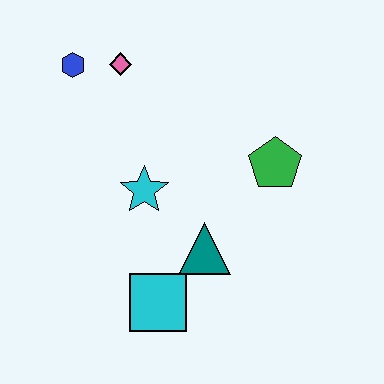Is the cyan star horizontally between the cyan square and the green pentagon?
No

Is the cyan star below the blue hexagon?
Yes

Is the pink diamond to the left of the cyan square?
Yes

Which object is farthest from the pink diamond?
The cyan square is farthest from the pink diamond.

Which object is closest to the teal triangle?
The cyan square is closest to the teal triangle.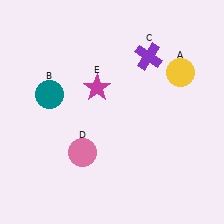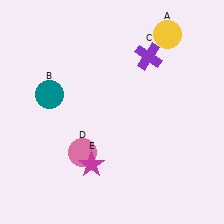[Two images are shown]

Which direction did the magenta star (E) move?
The magenta star (E) moved down.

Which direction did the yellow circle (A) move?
The yellow circle (A) moved up.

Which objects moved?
The objects that moved are: the yellow circle (A), the magenta star (E).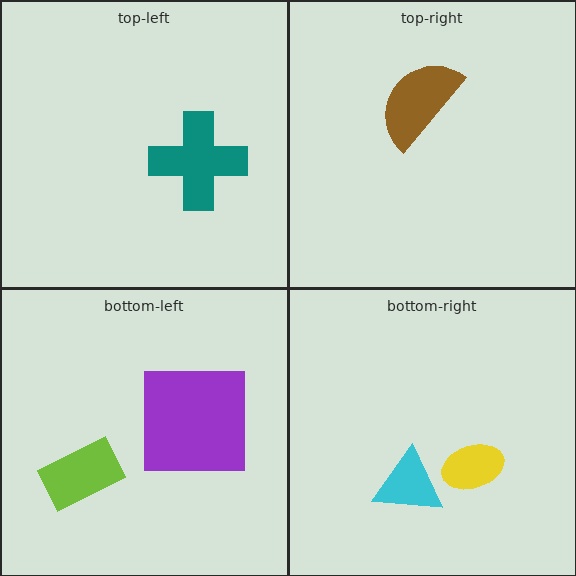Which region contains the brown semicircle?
The top-right region.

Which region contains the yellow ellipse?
The bottom-right region.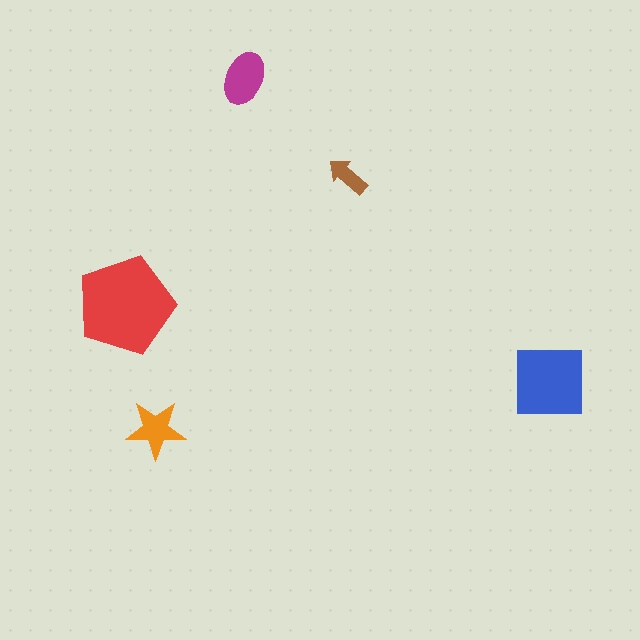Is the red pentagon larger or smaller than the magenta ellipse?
Larger.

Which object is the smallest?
The brown arrow.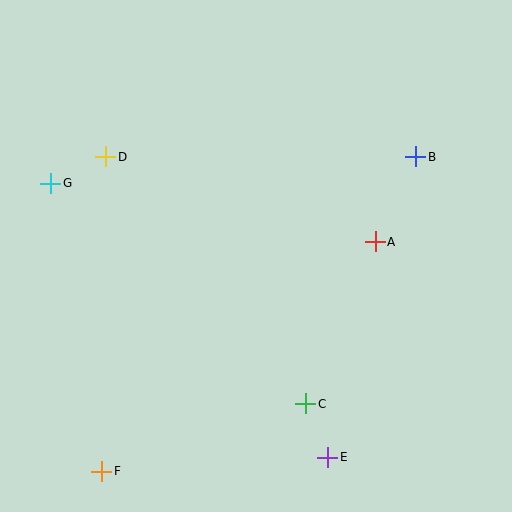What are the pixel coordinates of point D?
Point D is at (106, 157).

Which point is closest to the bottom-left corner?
Point F is closest to the bottom-left corner.